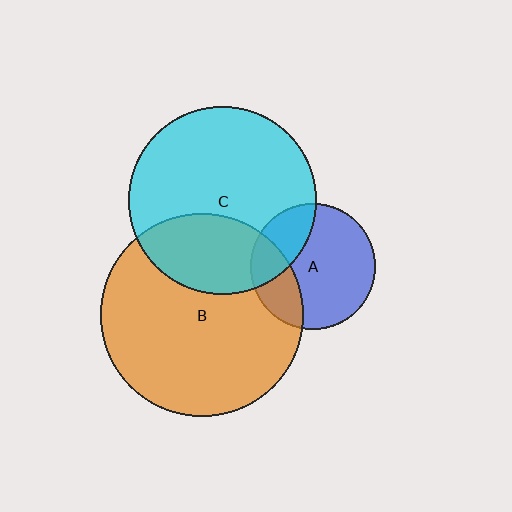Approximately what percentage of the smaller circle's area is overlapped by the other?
Approximately 30%.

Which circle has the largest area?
Circle B (orange).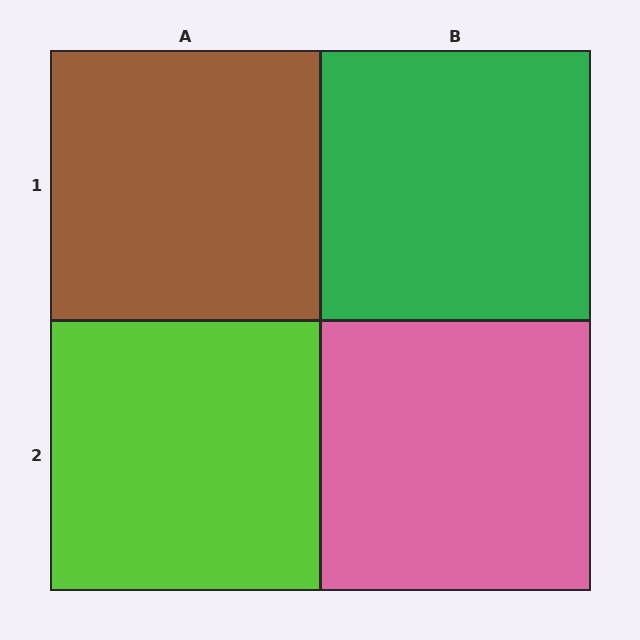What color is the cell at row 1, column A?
Brown.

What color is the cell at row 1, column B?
Green.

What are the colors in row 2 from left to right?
Lime, pink.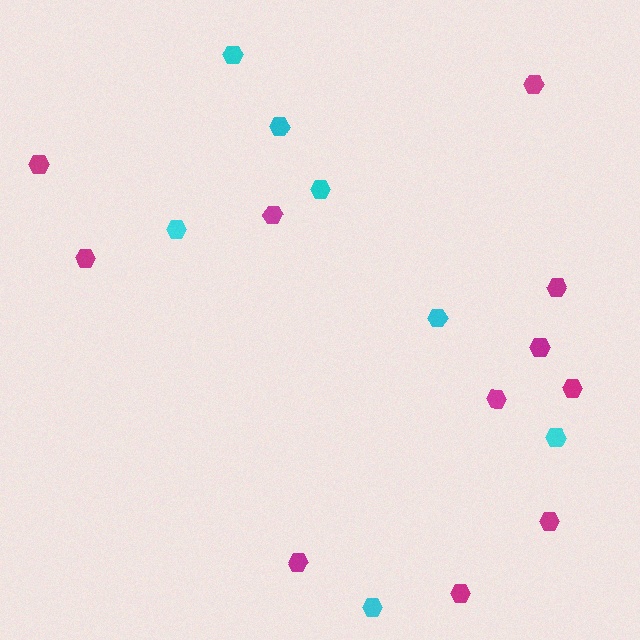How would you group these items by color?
There are 2 groups: one group of magenta hexagons (11) and one group of cyan hexagons (7).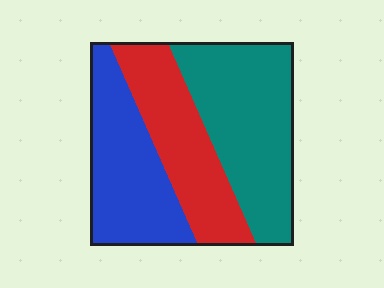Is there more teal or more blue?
Teal.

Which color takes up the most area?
Teal, at roughly 40%.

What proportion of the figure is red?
Red takes up between a sixth and a third of the figure.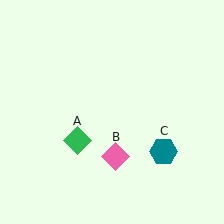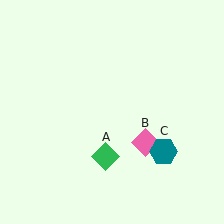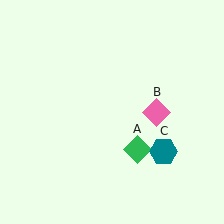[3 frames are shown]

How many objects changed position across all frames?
2 objects changed position: green diamond (object A), pink diamond (object B).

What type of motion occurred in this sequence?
The green diamond (object A), pink diamond (object B) rotated counterclockwise around the center of the scene.